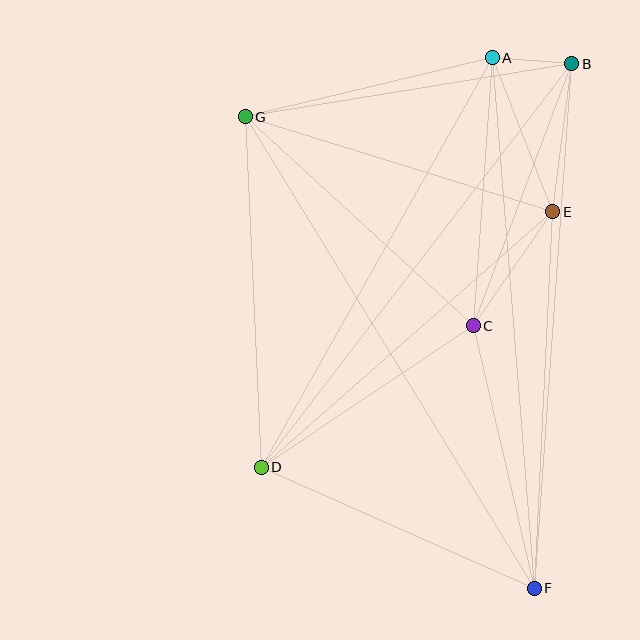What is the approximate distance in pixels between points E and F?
The distance between E and F is approximately 377 pixels.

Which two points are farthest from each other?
Points F and G are farthest from each other.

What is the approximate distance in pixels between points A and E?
The distance between A and E is approximately 165 pixels.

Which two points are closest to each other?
Points A and B are closest to each other.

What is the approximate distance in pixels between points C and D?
The distance between C and D is approximately 255 pixels.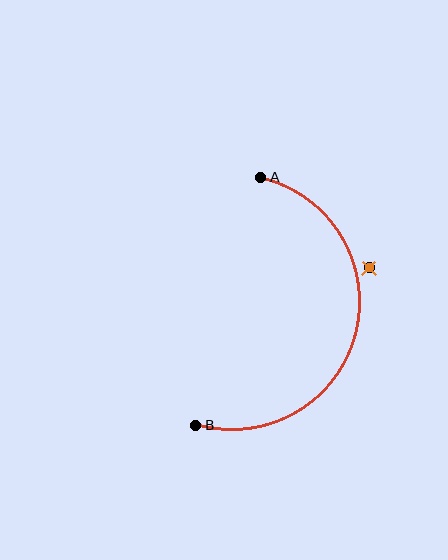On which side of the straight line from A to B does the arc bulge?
The arc bulges to the right of the straight line connecting A and B.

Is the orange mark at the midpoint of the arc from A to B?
No — the orange mark does not lie on the arc at all. It sits slightly outside the curve.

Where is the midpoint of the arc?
The arc midpoint is the point on the curve farthest from the straight line joining A and B. It sits to the right of that line.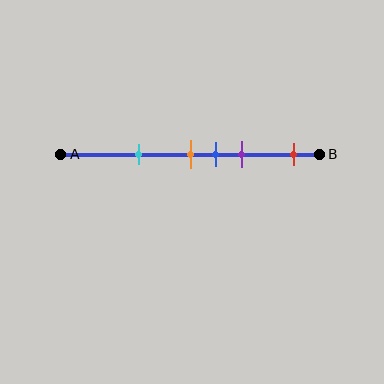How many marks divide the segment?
There are 5 marks dividing the segment.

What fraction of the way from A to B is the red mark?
The red mark is approximately 90% (0.9) of the way from A to B.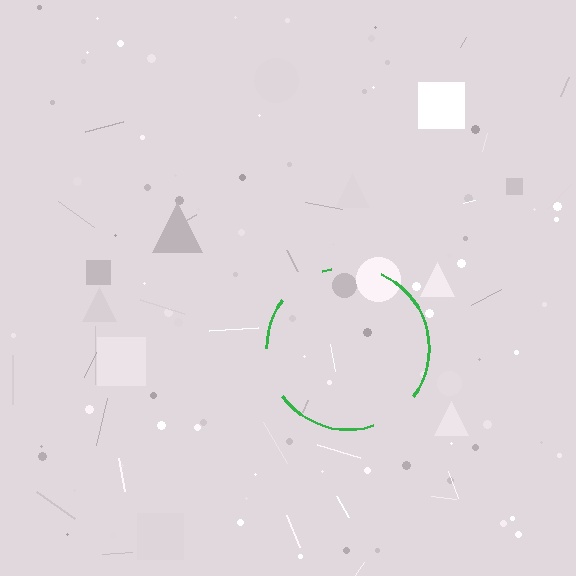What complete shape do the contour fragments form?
The contour fragments form a circle.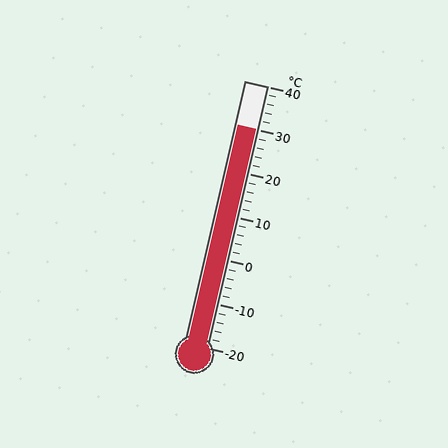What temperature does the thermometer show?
The thermometer shows approximately 30°C.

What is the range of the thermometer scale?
The thermometer scale ranges from -20°C to 40°C.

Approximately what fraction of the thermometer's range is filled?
The thermometer is filled to approximately 85% of its range.